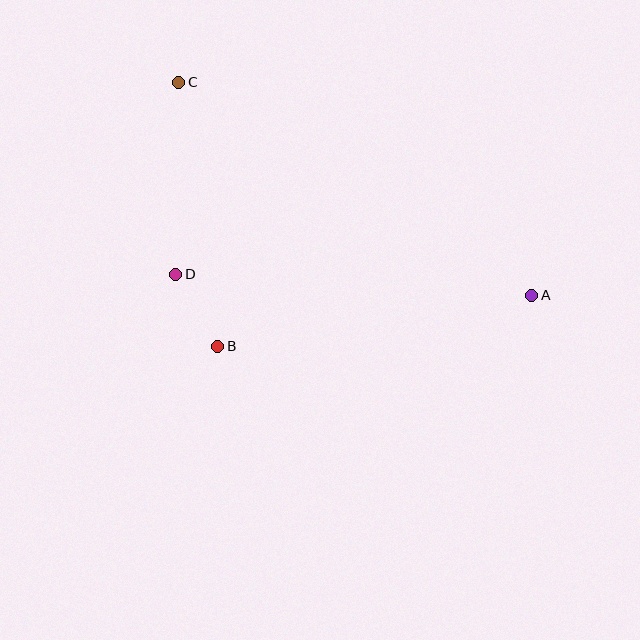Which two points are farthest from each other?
Points A and C are farthest from each other.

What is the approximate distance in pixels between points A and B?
The distance between A and B is approximately 318 pixels.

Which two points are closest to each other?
Points B and D are closest to each other.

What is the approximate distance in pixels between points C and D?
The distance between C and D is approximately 192 pixels.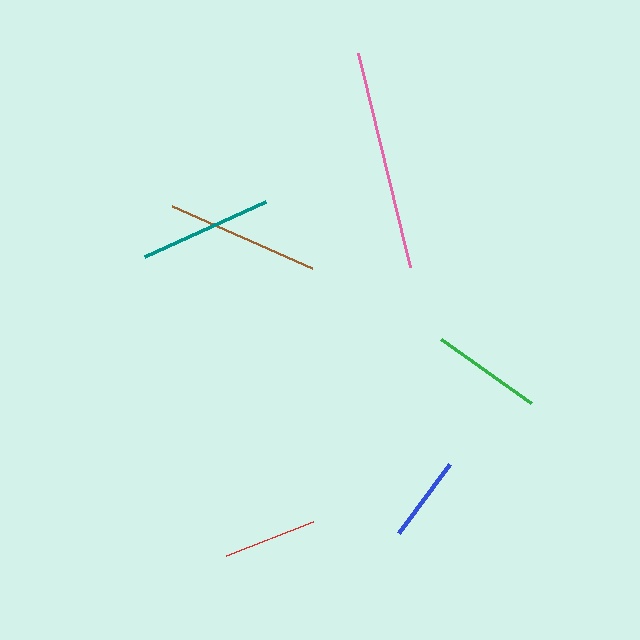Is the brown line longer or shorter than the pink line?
The pink line is longer than the brown line.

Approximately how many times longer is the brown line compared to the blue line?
The brown line is approximately 1.8 times the length of the blue line.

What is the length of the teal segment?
The teal segment is approximately 133 pixels long.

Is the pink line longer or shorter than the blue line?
The pink line is longer than the blue line.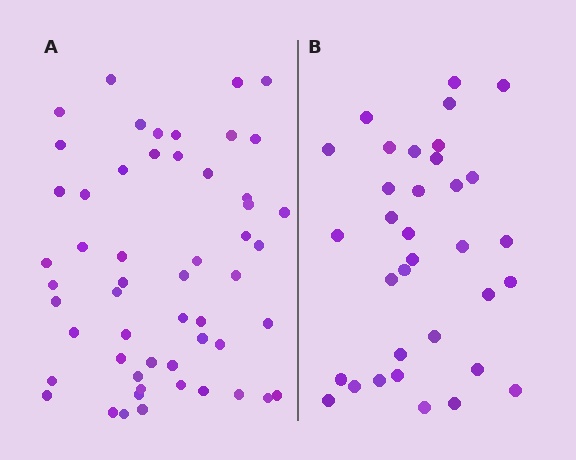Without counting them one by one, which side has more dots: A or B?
Region A (the left region) has more dots.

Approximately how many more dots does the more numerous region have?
Region A has approximately 20 more dots than region B.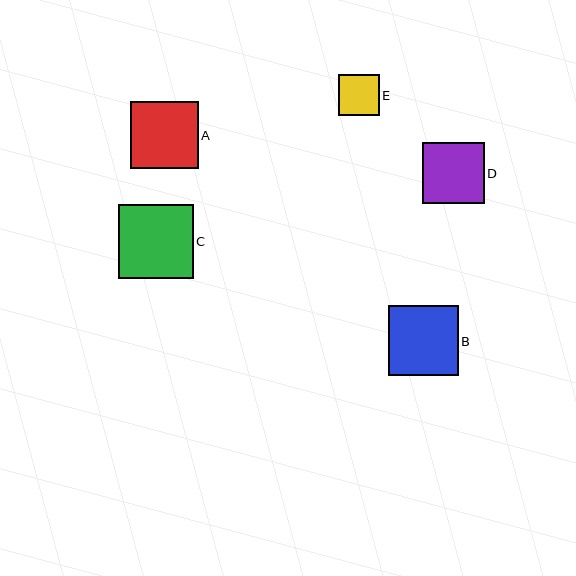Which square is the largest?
Square C is the largest with a size of approximately 74 pixels.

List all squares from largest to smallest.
From largest to smallest: C, B, A, D, E.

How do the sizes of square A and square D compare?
Square A and square D are approximately the same size.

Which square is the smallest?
Square E is the smallest with a size of approximately 41 pixels.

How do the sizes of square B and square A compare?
Square B and square A are approximately the same size.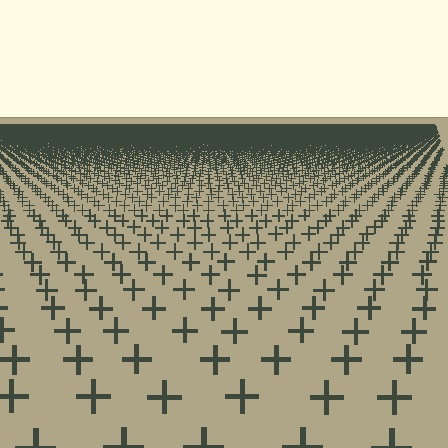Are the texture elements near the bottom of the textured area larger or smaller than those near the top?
Larger. Near the bottom, elements are closer to the viewer and appear at a bigger on-screen size.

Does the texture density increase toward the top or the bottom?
Density increases toward the top.